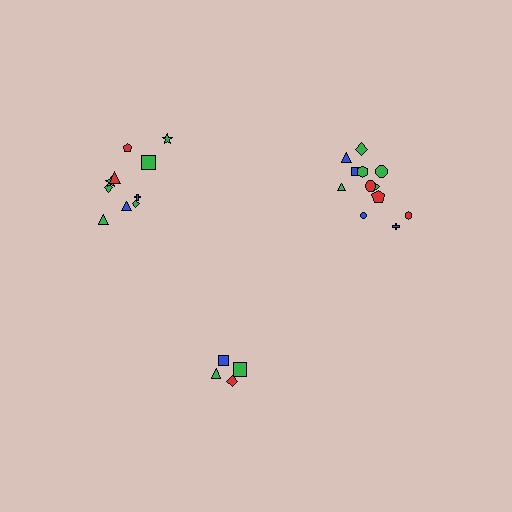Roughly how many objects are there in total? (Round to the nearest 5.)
Roughly 25 objects in total.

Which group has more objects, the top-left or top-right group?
The top-right group.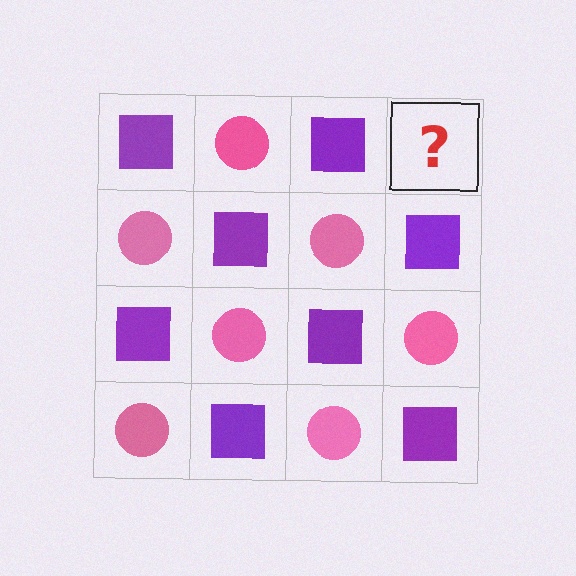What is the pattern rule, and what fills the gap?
The rule is that it alternates purple square and pink circle in a checkerboard pattern. The gap should be filled with a pink circle.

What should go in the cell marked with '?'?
The missing cell should contain a pink circle.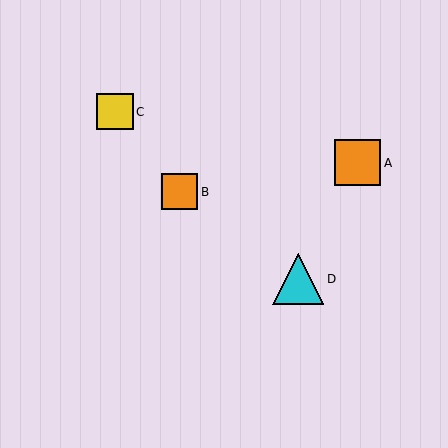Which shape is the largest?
The cyan triangle (labeled D) is the largest.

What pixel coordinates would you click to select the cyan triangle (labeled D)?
Click at (298, 279) to select the cyan triangle D.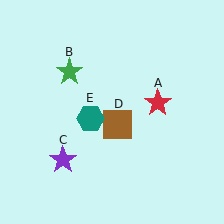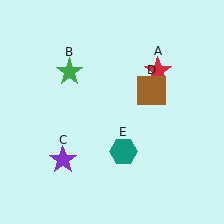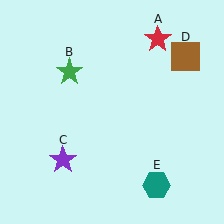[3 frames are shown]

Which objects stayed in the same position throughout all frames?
Green star (object B) and purple star (object C) remained stationary.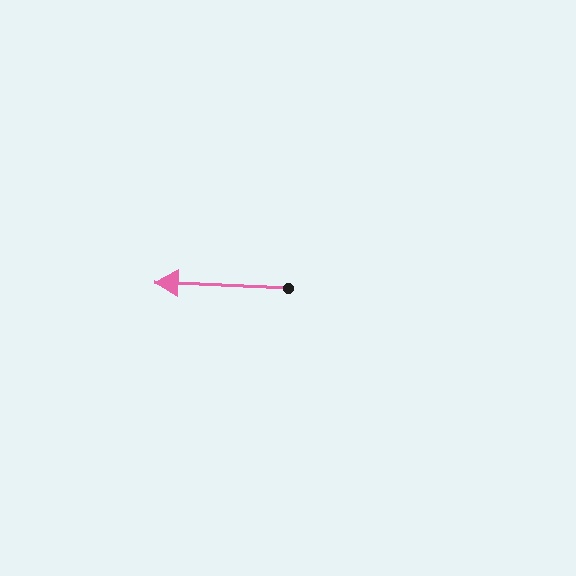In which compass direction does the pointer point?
West.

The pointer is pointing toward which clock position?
Roughly 9 o'clock.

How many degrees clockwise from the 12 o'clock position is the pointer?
Approximately 272 degrees.